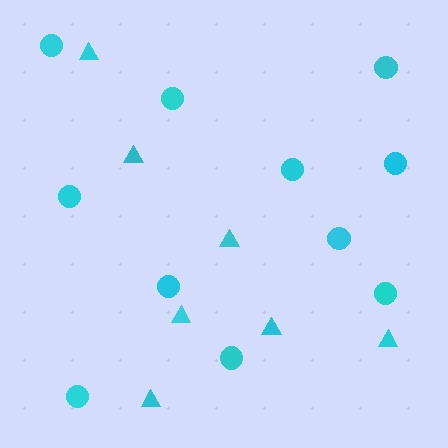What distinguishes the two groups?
There are 2 groups: one group of circles (11) and one group of triangles (7).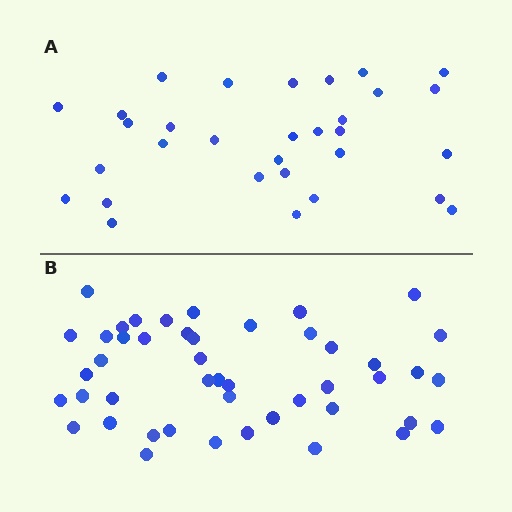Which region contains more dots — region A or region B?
Region B (the bottom region) has more dots.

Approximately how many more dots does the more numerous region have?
Region B has approximately 15 more dots than region A.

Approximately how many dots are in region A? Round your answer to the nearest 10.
About 30 dots. (The exact count is 31, which rounds to 30.)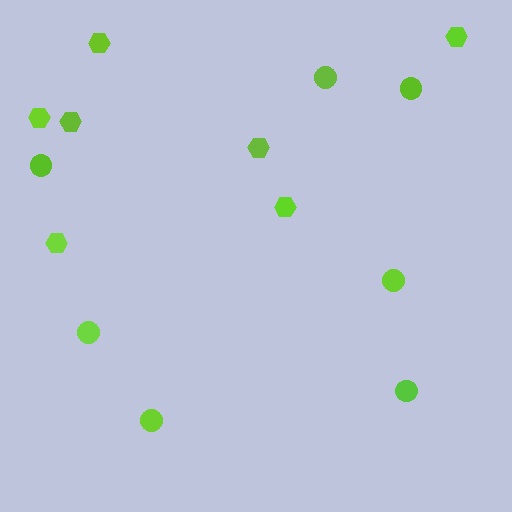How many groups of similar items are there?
There are 2 groups: one group of circles (7) and one group of hexagons (7).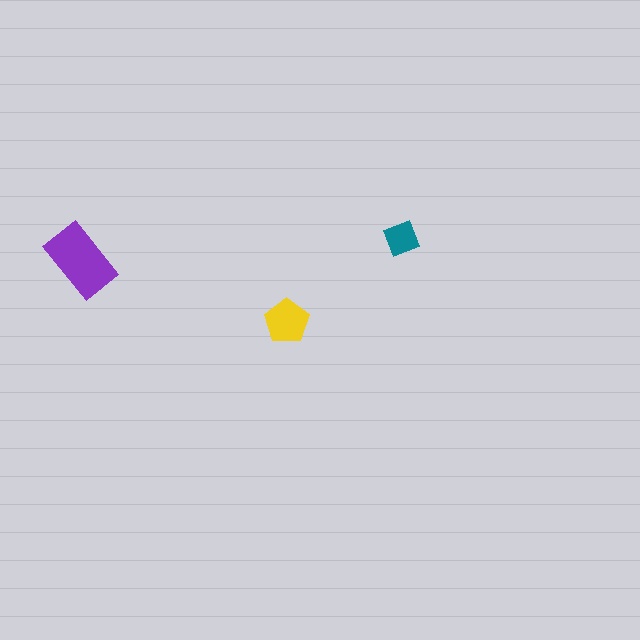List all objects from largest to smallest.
The purple rectangle, the yellow pentagon, the teal diamond.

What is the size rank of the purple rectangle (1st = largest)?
1st.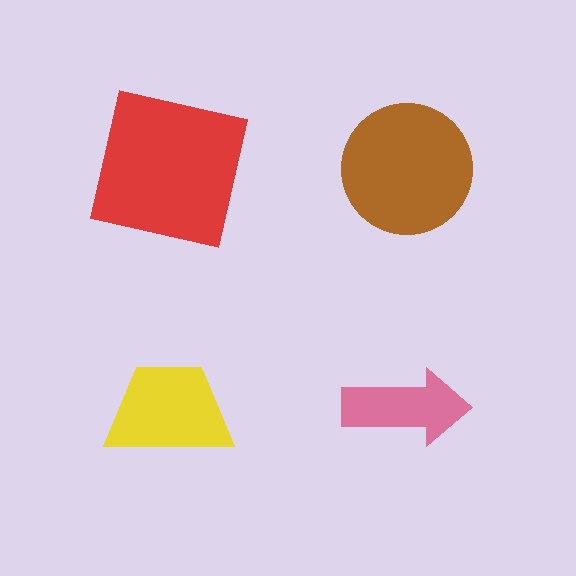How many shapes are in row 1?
2 shapes.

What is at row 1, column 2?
A brown circle.